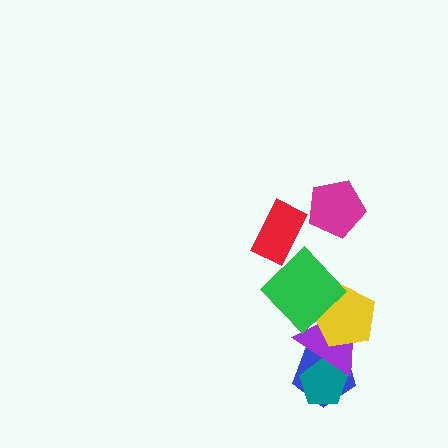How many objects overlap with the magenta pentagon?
0 objects overlap with the magenta pentagon.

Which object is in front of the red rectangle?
The green diamond is in front of the red rectangle.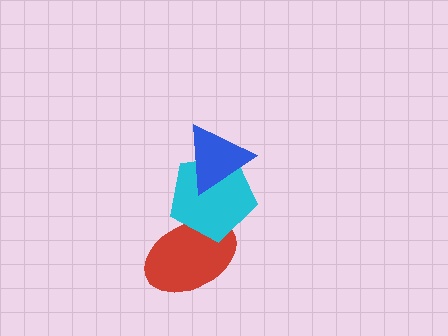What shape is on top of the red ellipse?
The cyan pentagon is on top of the red ellipse.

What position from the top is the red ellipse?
The red ellipse is 3rd from the top.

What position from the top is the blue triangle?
The blue triangle is 1st from the top.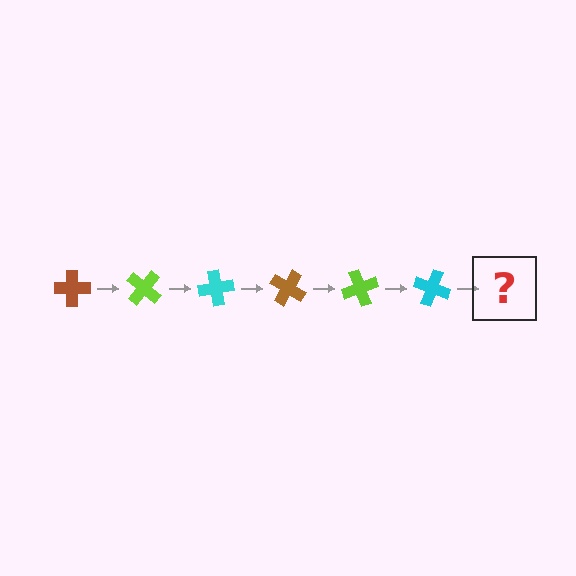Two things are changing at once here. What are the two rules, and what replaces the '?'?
The two rules are that it rotates 40 degrees each step and the color cycles through brown, lime, and cyan. The '?' should be a brown cross, rotated 240 degrees from the start.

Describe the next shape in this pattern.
It should be a brown cross, rotated 240 degrees from the start.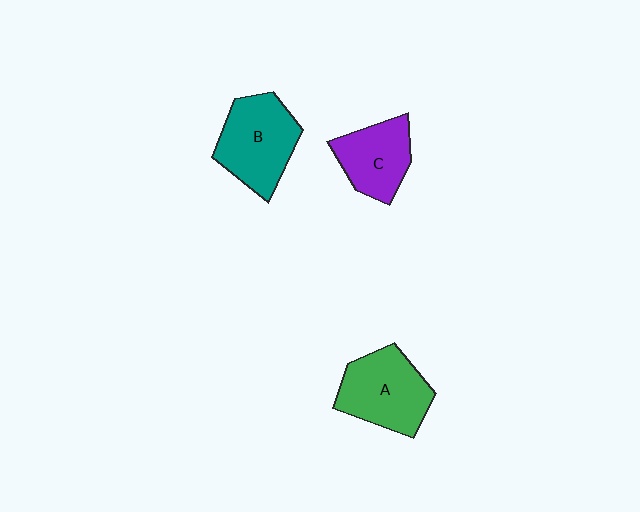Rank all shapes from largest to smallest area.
From largest to smallest: B (teal), A (green), C (purple).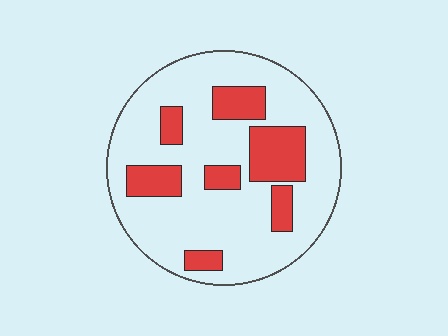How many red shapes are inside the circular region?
7.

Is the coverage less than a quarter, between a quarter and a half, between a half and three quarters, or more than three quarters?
Less than a quarter.